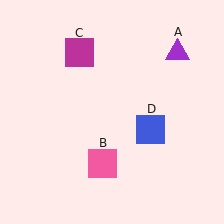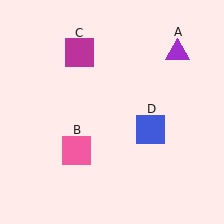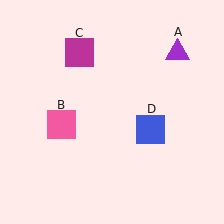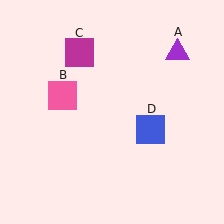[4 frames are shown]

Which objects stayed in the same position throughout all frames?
Purple triangle (object A) and magenta square (object C) and blue square (object D) remained stationary.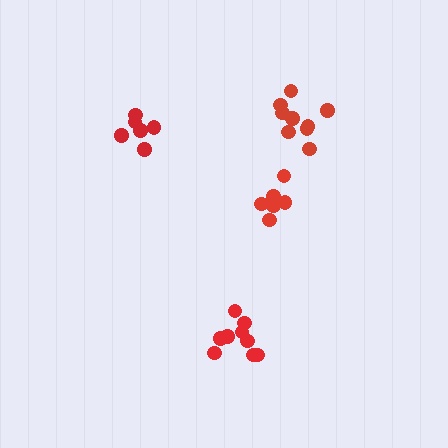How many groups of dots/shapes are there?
There are 4 groups.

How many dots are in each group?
Group 1: 9 dots, Group 2: 6 dots, Group 3: 6 dots, Group 4: 9 dots (30 total).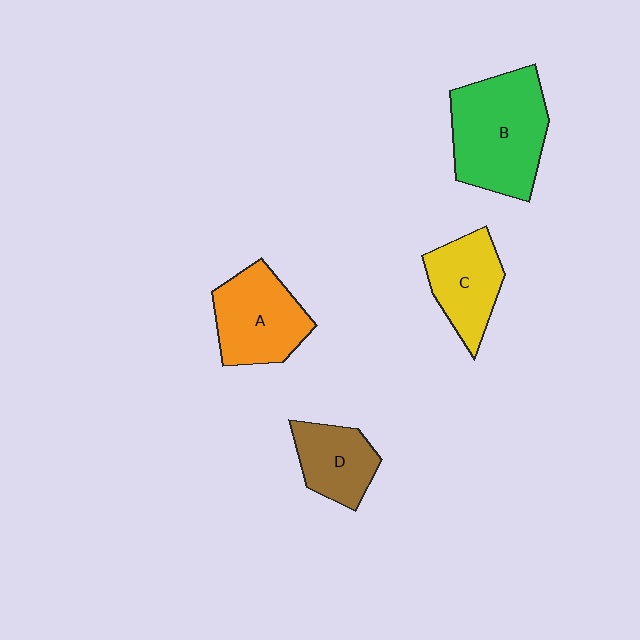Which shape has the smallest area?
Shape D (brown).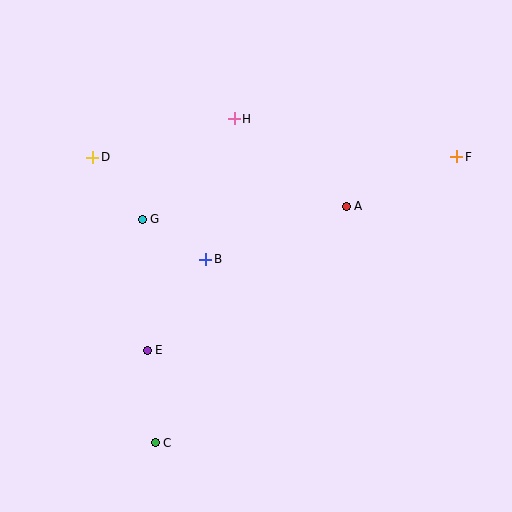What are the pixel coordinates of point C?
Point C is at (155, 443).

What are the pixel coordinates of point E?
Point E is at (147, 350).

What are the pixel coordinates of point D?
Point D is at (93, 157).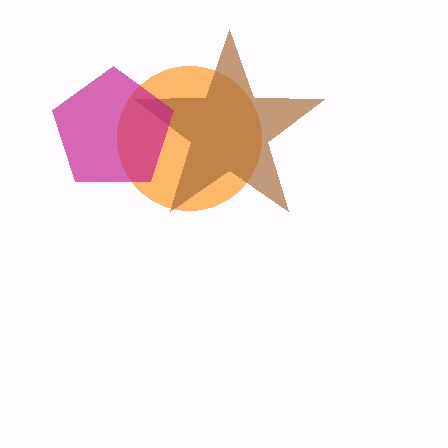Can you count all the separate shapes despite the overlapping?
Yes, there are 3 separate shapes.